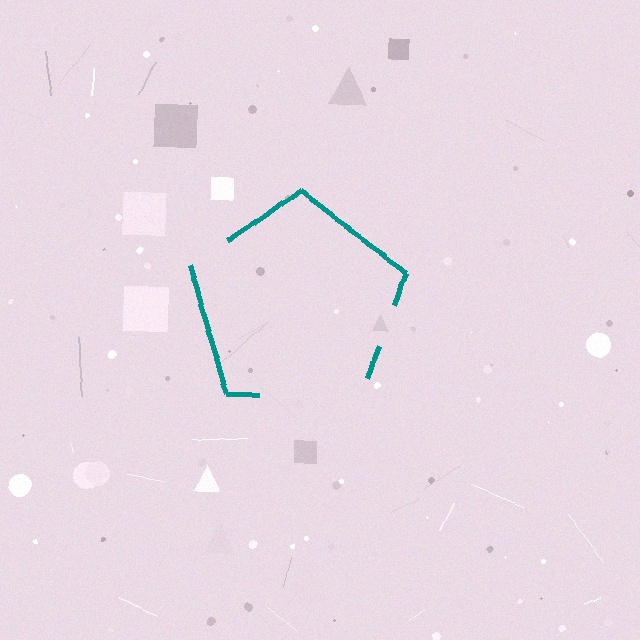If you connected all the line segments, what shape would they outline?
They would outline a pentagon.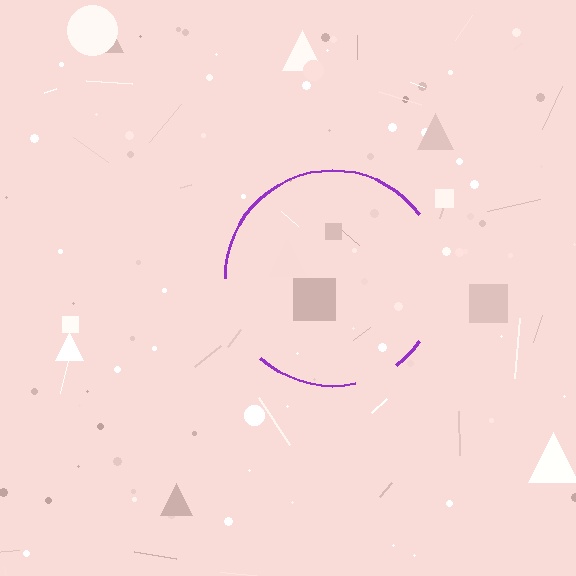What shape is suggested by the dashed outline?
The dashed outline suggests a circle.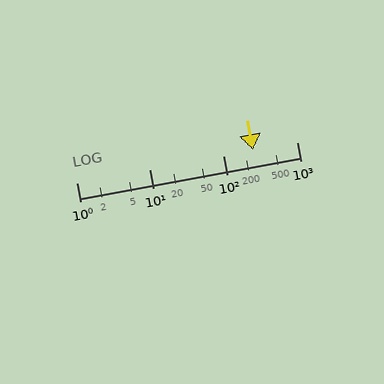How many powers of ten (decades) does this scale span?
The scale spans 3 decades, from 1 to 1000.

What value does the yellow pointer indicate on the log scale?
The pointer indicates approximately 250.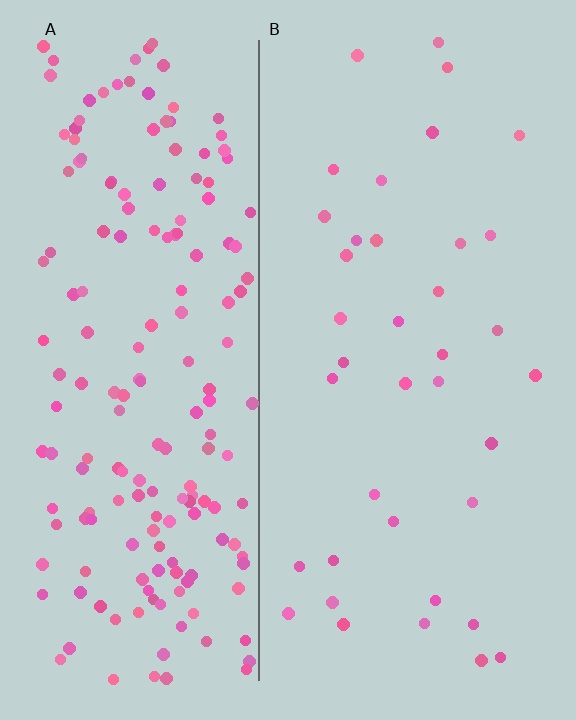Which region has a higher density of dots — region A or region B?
A (the left).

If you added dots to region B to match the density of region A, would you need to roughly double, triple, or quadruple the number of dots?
Approximately quadruple.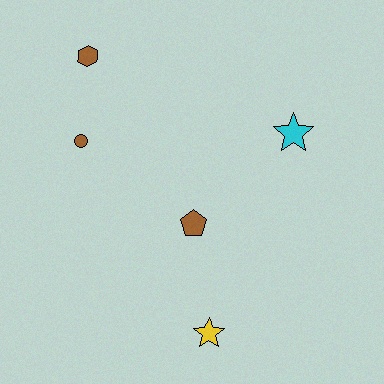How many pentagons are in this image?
There is 1 pentagon.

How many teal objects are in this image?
There are no teal objects.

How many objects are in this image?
There are 5 objects.